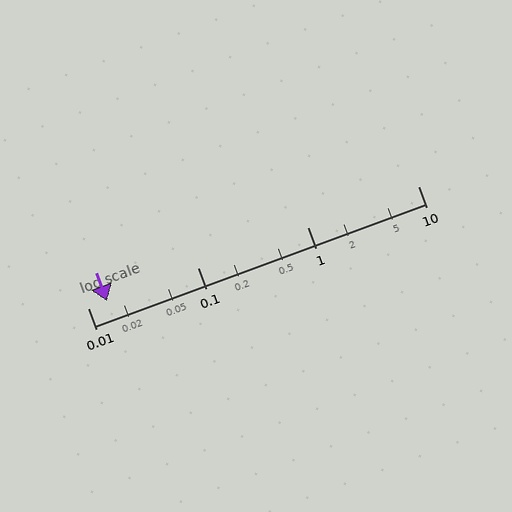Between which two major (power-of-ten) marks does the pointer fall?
The pointer is between 0.01 and 0.1.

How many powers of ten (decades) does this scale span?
The scale spans 3 decades, from 0.01 to 10.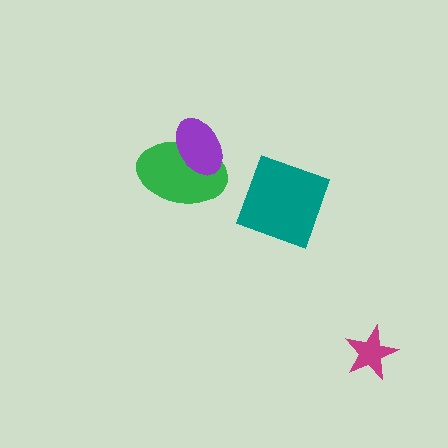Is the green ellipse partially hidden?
Yes, it is partially covered by another shape.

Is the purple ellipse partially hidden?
No, no other shape covers it.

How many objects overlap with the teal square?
0 objects overlap with the teal square.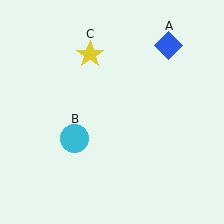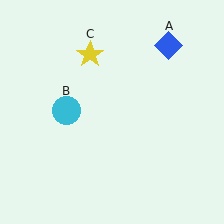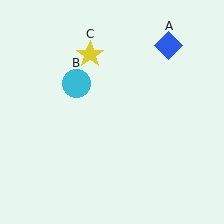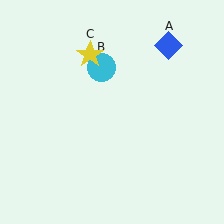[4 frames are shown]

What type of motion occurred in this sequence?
The cyan circle (object B) rotated clockwise around the center of the scene.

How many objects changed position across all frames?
1 object changed position: cyan circle (object B).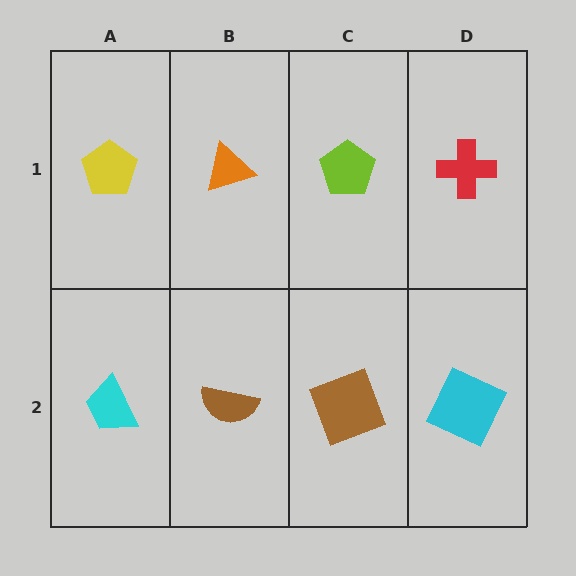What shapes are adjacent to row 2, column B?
An orange triangle (row 1, column B), a cyan trapezoid (row 2, column A), a brown square (row 2, column C).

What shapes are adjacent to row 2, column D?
A red cross (row 1, column D), a brown square (row 2, column C).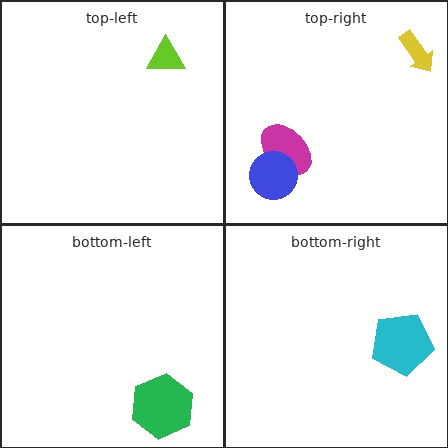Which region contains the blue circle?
The top-right region.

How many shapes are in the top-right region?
3.